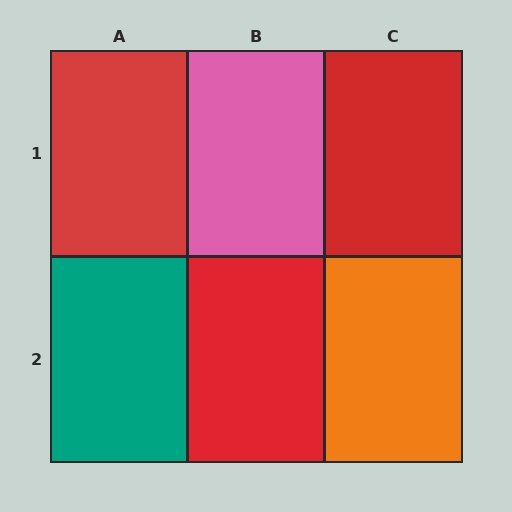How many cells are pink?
1 cell is pink.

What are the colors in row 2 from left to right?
Teal, red, orange.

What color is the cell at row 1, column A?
Red.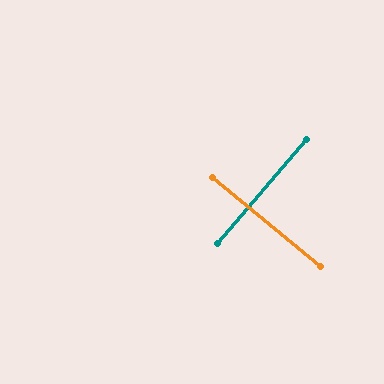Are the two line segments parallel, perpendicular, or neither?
Perpendicular — they meet at approximately 89°.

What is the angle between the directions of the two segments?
Approximately 89 degrees.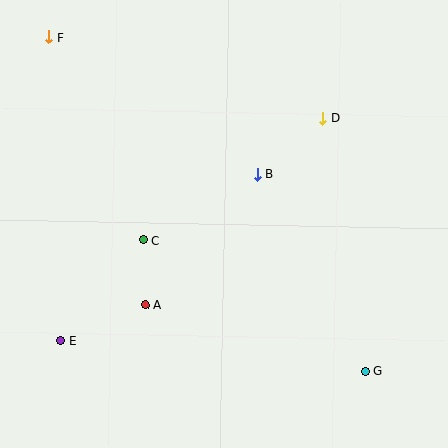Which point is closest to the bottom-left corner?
Point E is closest to the bottom-left corner.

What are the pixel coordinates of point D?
Point D is at (323, 118).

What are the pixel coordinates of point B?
Point B is at (257, 174).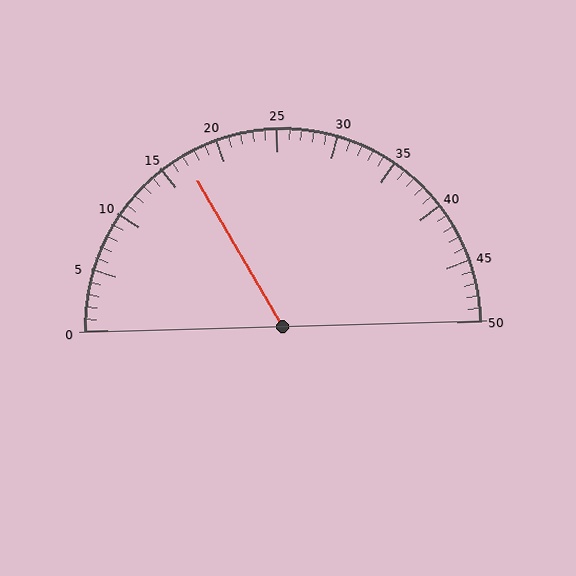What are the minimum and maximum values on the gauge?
The gauge ranges from 0 to 50.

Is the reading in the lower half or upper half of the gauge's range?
The reading is in the lower half of the range (0 to 50).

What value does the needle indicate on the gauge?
The needle indicates approximately 17.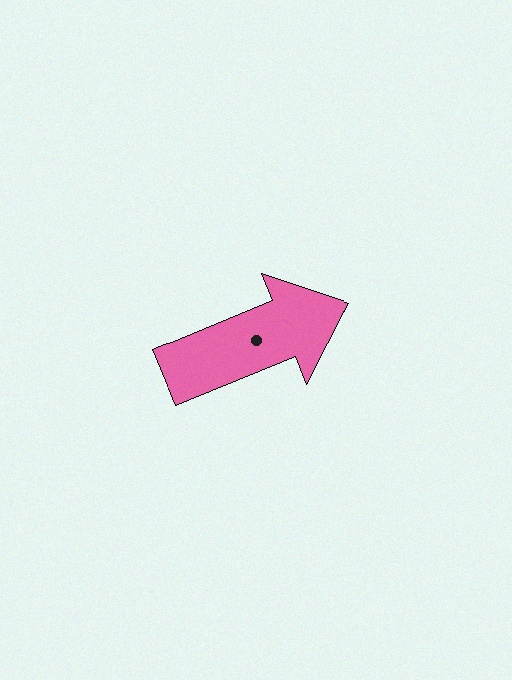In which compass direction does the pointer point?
East.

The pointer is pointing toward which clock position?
Roughly 2 o'clock.